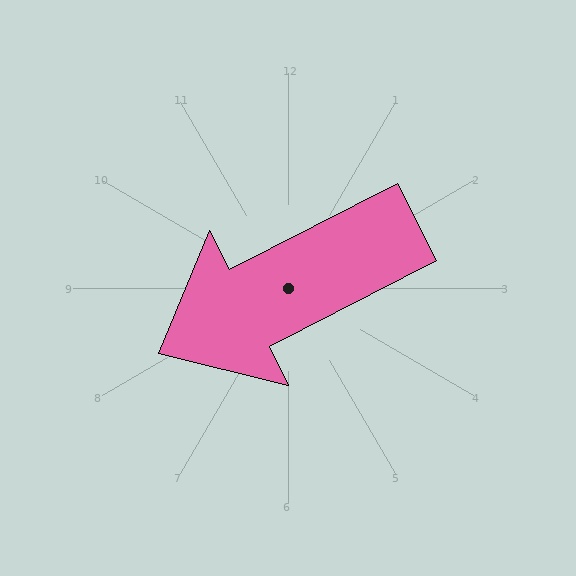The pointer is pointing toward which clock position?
Roughly 8 o'clock.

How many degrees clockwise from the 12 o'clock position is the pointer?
Approximately 243 degrees.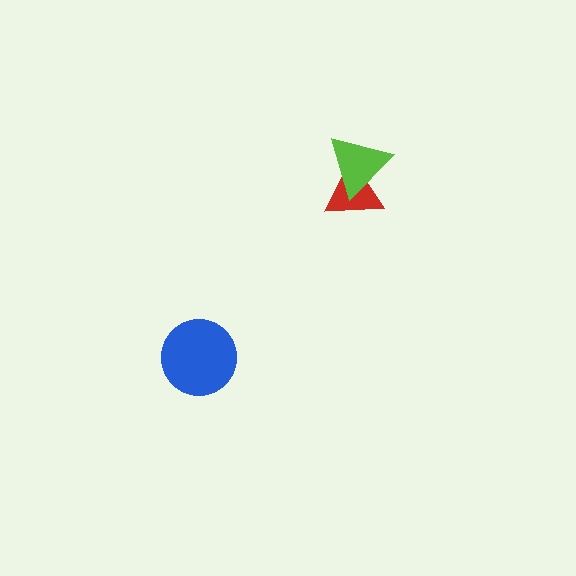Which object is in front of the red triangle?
The lime triangle is in front of the red triangle.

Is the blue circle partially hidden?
No, no other shape covers it.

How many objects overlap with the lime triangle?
1 object overlaps with the lime triangle.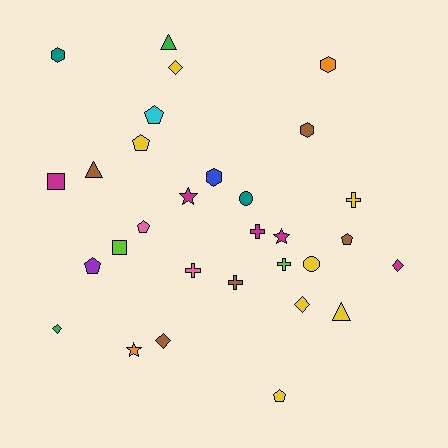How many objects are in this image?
There are 30 objects.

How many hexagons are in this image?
There are 4 hexagons.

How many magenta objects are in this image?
There are 5 magenta objects.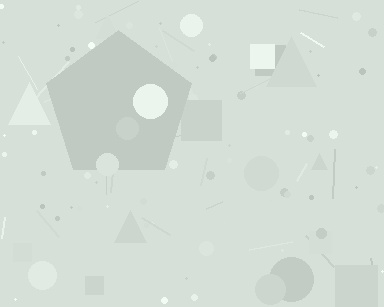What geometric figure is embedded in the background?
A pentagon is embedded in the background.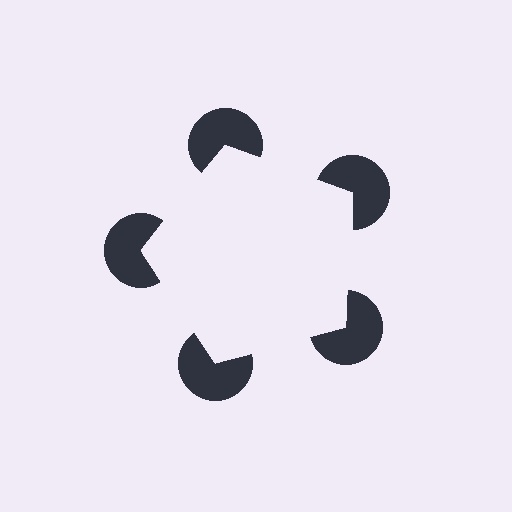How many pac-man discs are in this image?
There are 5 — one at each vertex of the illusory pentagon.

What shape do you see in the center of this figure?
An illusory pentagon — its edges are inferred from the aligned wedge cuts in the pac-man discs, not physically drawn.